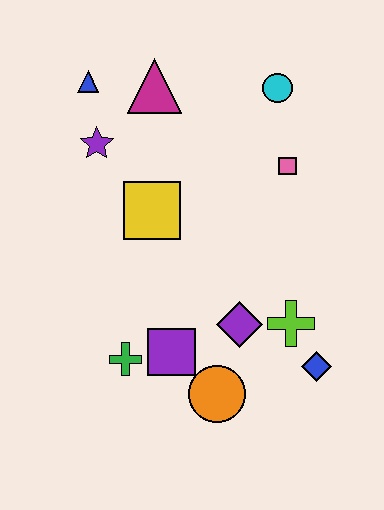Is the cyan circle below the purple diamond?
No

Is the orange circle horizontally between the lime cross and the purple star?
Yes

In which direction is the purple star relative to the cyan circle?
The purple star is to the left of the cyan circle.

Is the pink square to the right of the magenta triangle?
Yes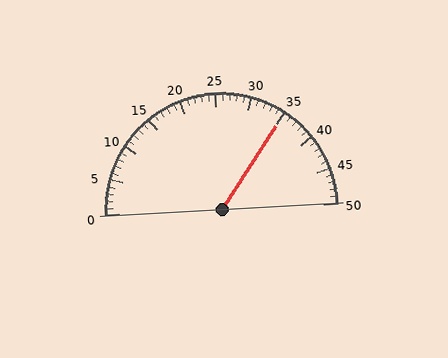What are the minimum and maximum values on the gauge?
The gauge ranges from 0 to 50.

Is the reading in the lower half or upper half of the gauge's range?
The reading is in the upper half of the range (0 to 50).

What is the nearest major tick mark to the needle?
The nearest major tick mark is 35.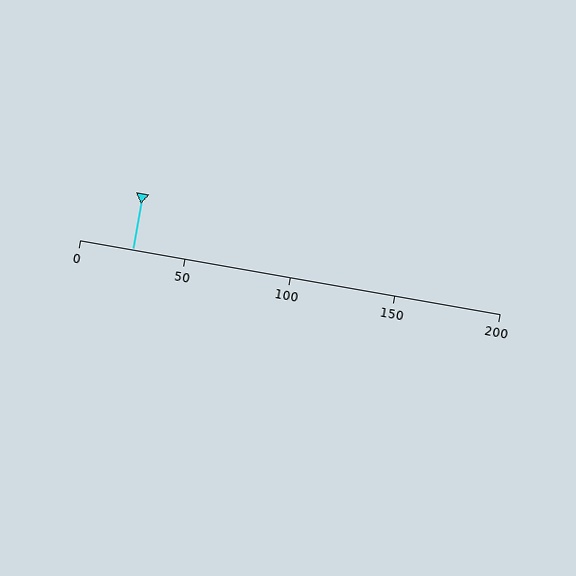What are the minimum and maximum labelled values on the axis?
The axis runs from 0 to 200.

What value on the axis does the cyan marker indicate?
The marker indicates approximately 25.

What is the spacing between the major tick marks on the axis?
The major ticks are spaced 50 apart.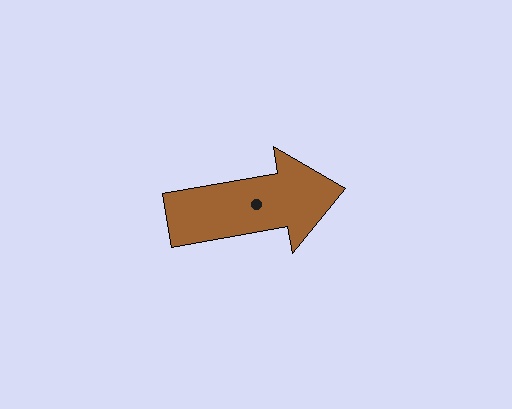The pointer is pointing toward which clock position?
Roughly 3 o'clock.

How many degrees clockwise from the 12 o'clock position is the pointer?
Approximately 80 degrees.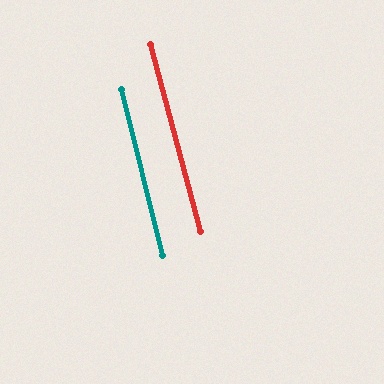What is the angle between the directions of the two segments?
Approximately 1 degree.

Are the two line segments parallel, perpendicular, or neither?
Parallel — their directions differ by only 1.1°.